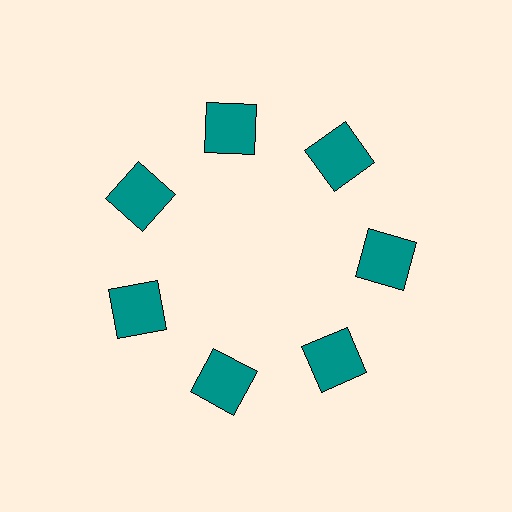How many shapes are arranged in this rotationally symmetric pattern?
There are 7 shapes, arranged in 7 groups of 1.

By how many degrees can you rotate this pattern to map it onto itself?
The pattern maps onto itself every 51 degrees of rotation.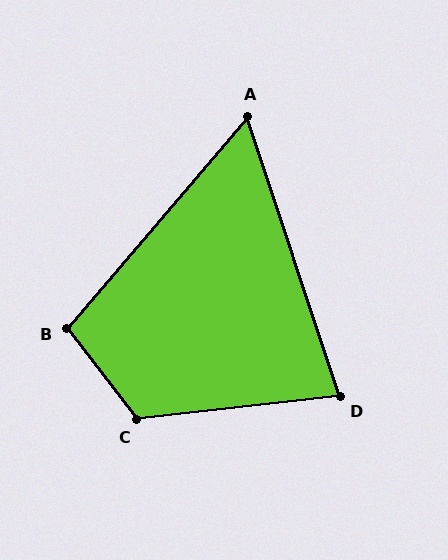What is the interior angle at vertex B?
Approximately 102 degrees (obtuse).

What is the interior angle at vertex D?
Approximately 78 degrees (acute).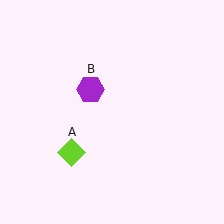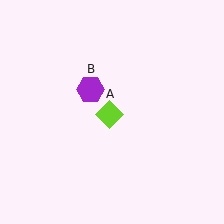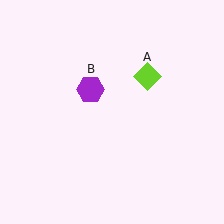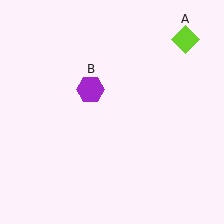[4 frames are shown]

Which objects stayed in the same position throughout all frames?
Purple hexagon (object B) remained stationary.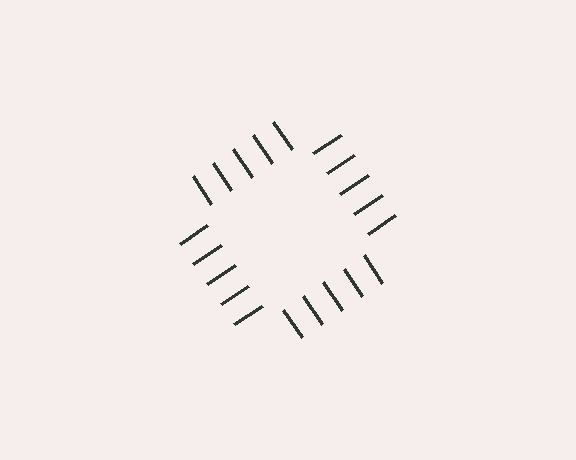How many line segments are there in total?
20 — 5 along each of the 4 edges.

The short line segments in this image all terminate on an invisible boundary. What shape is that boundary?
An illusory square — the line segments terminate on its edges but no continuous stroke is drawn.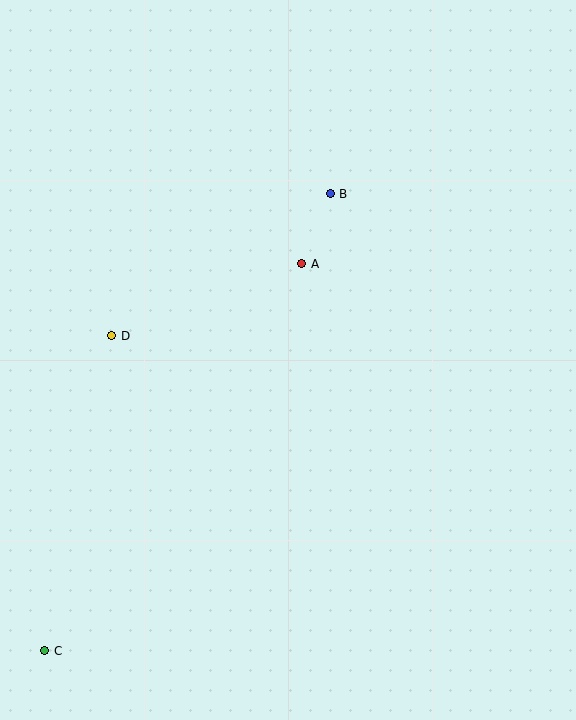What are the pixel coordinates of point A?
Point A is at (302, 264).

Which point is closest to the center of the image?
Point A at (302, 264) is closest to the center.